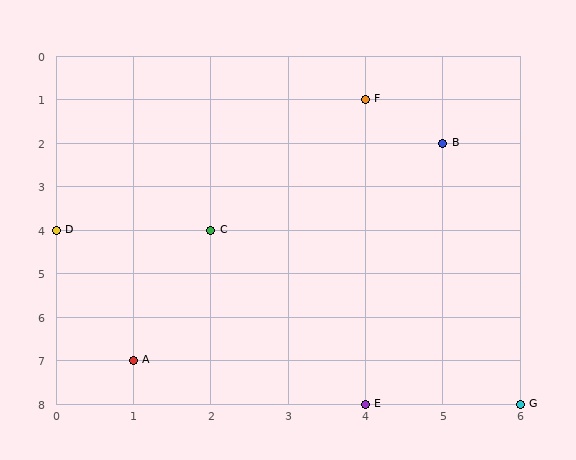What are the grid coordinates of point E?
Point E is at grid coordinates (4, 8).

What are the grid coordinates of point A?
Point A is at grid coordinates (1, 7).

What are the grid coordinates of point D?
Point D is at grid coordinates (0, 4).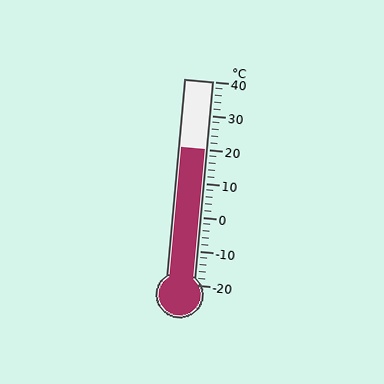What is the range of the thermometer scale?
The thermometer scale ranges from -20°C to 40°C.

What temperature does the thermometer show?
The thermometer shows approximately 20°C.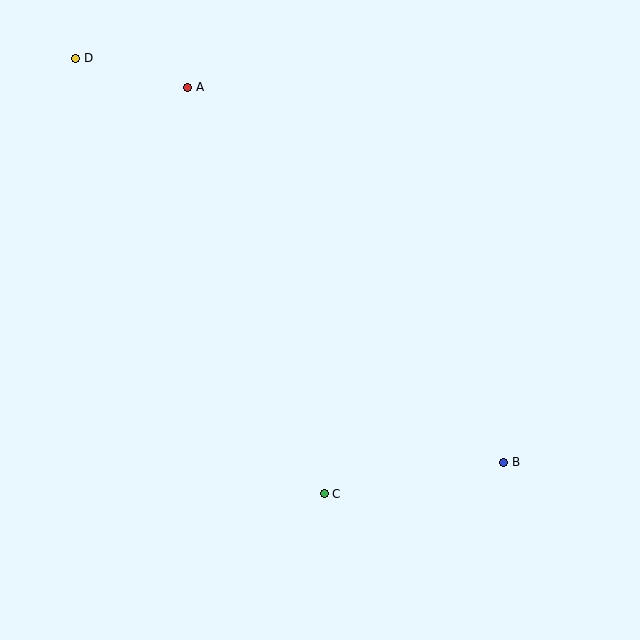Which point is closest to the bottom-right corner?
Point B is closest to the bottom-right corner.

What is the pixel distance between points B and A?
The distance between B and A is 491 pixels.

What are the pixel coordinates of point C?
Point C is at (324, 494).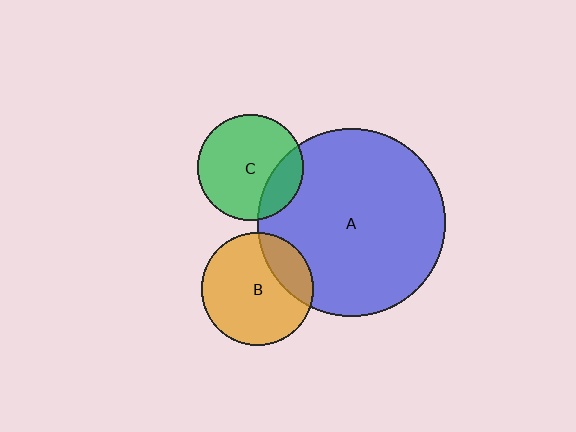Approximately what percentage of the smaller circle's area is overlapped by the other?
Approximately 25%.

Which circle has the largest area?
Circle A (blue).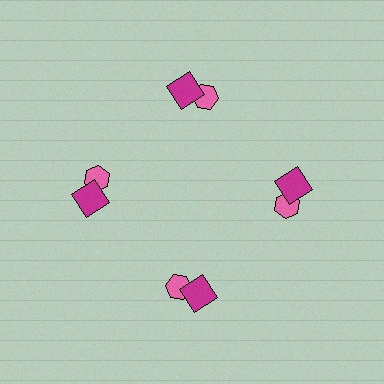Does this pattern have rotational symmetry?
Yes, this pattern has 4-fold rotational symmetry. It looks the same after rotating 90 degrees around the center.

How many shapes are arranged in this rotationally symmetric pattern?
There are 8 shapes, arranged in 4 groups of 2.